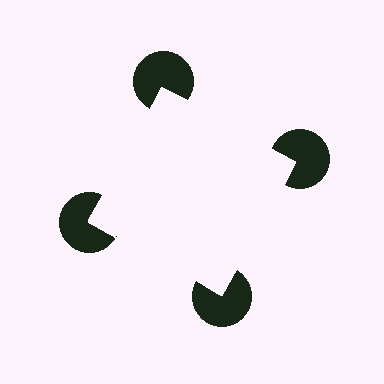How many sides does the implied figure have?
4 sides.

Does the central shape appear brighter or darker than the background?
It typically appears slightly brighter than the background, even though no actual brightness change is drawn.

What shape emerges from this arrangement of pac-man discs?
An illusory square — its edges are inferred from the aligned wedge cuts in the pac-man discs, not physically drawn.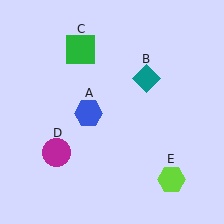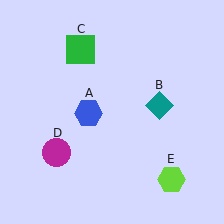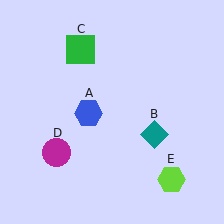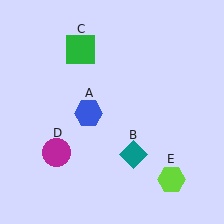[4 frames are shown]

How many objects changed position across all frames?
1 object changed position: teal diamond (object B).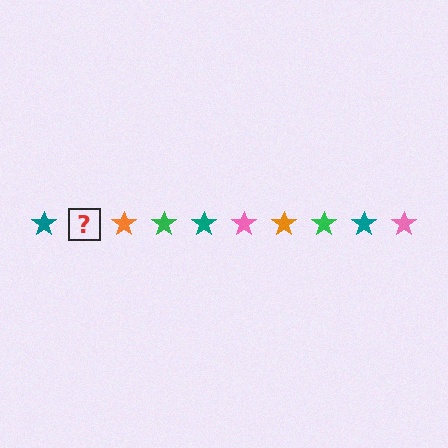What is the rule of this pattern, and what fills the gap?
The rule is that the pattern cycles through teal, pink, orange, green stars. The gap should be filled with a pink star.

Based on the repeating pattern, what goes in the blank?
The blank should be a pink star.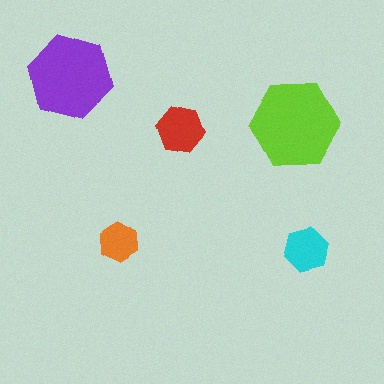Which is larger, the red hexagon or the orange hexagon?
The red one.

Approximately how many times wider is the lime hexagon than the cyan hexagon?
About 2 times wider.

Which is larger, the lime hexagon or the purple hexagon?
The lime one.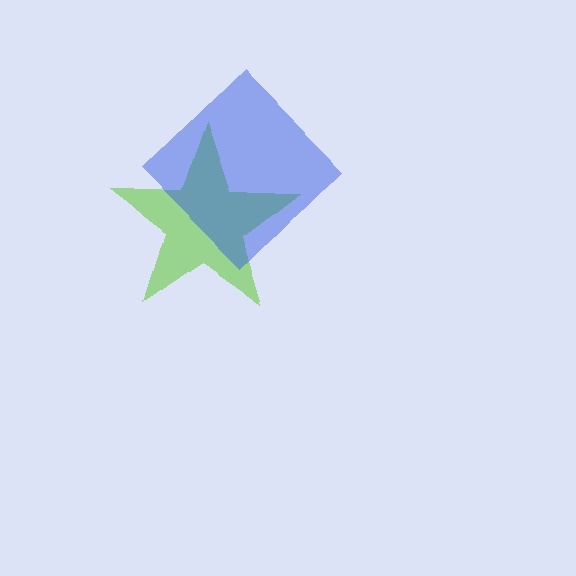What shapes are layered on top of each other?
The layered shapes are: a lime star, a blue diamond.